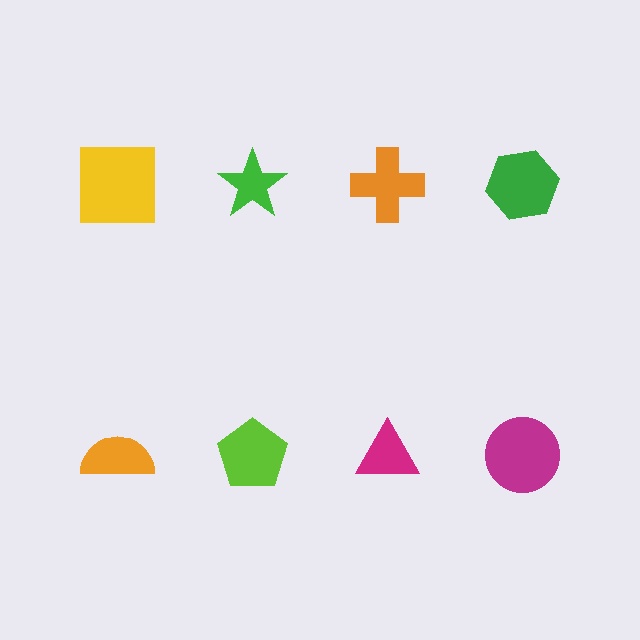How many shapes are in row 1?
4 shapes.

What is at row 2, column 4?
A magenta circle.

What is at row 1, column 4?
A green hexagon.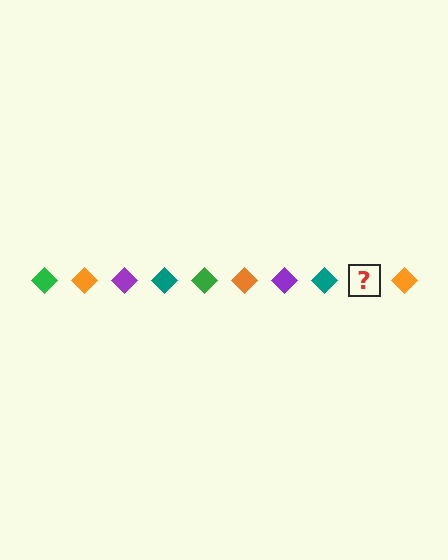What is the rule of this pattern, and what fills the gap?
The rule is that the pattern cycles through green, orange, purple, teal diamonds. The gap should be filled with a green diamond.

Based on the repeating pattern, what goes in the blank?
The blank should be a green diamond.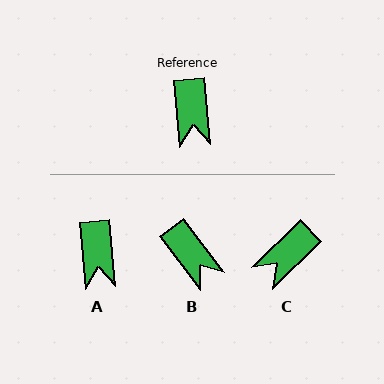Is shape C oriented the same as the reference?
No, it is off by about 51 degrees.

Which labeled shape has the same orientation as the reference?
A.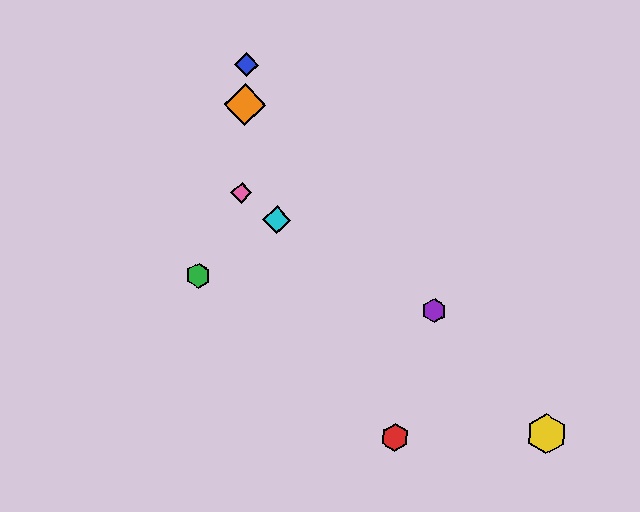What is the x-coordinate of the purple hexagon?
The purple hexagon is at x≈434.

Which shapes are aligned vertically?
The blue diamond, the orange diamond, the pink diamond are aligned vertically.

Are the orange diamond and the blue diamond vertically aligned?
Yes, both are at x≈245.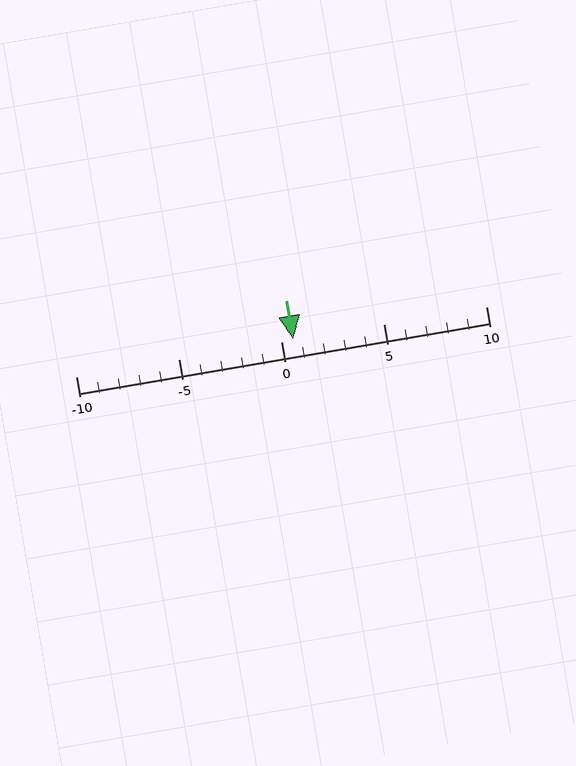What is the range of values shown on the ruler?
The ruler shows values from -10 to 10.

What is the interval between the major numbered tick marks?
The major tick marks are spaced 5 units apart.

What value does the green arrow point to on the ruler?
The green arrow points to approximately 1.